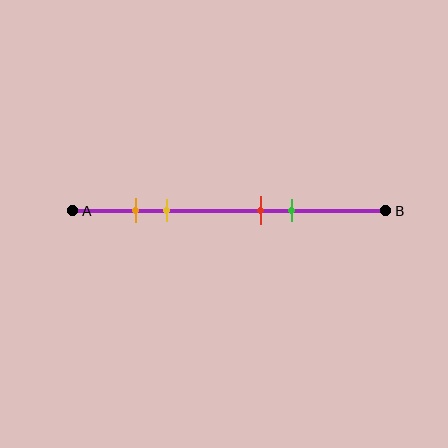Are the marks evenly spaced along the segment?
No, the marks are not evenly spaced.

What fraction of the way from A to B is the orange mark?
The orange mark is approximately 20% (0.2) of the way from A to B.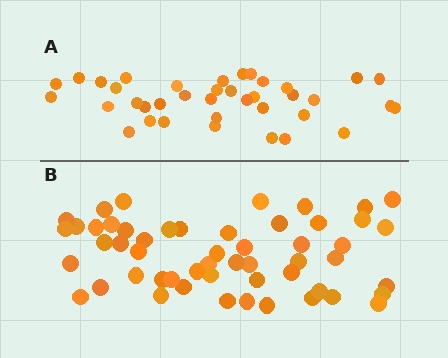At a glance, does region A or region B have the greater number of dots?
Region B (the bottom region) has more dots.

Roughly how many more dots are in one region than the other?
Region B has approximately 15 more dots than region A.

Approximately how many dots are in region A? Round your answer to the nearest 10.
About 40 dots. (The exact count is 38, which rounds to 40.)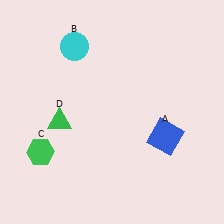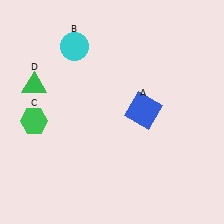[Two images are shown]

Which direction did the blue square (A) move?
The blue square (A) moved up.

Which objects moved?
The objects that moved are: the blue square (A), the green hexagon (C), the green triangle (D).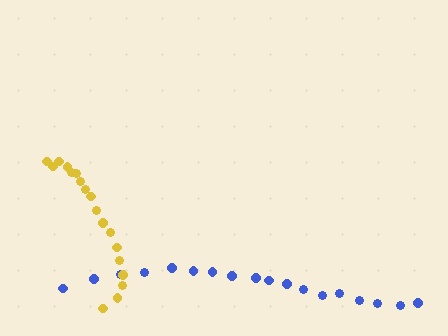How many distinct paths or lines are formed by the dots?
There are 2 distinct paths.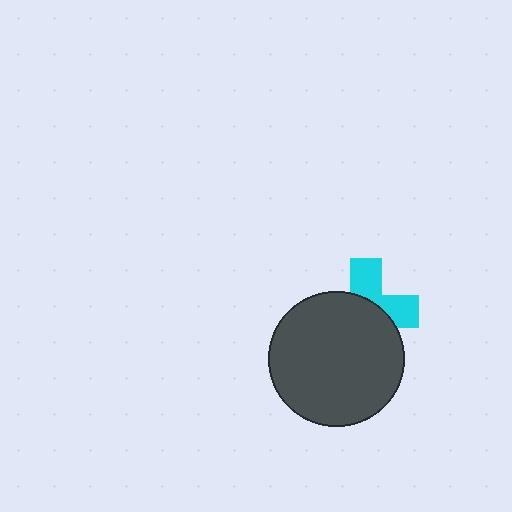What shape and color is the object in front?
The object in front is a dark gray circle.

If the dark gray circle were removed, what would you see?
You would see the complete cyan cross.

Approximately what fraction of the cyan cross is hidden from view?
Roughly 60% of the cyan cross is hidden behind the dark gray circle.